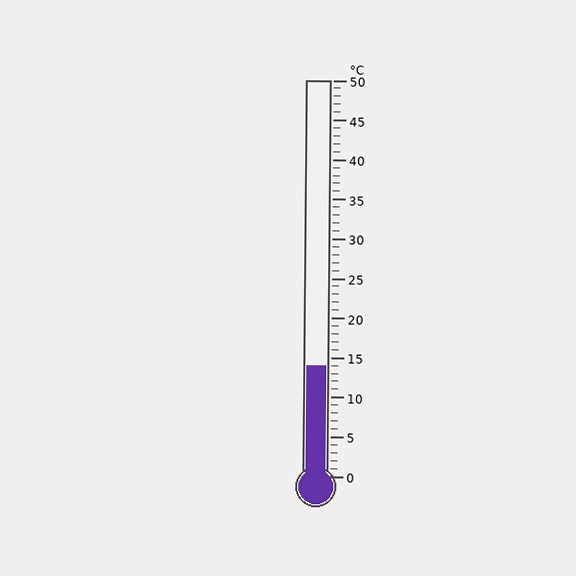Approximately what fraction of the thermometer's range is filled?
The thermometer is filled to approximately 30% of its range.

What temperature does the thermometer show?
The thermometer shows approximately 14°C.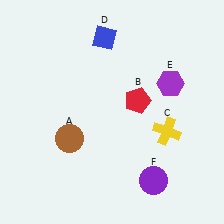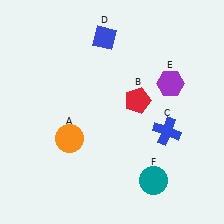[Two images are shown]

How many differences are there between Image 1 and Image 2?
There are 3 differences between the two images.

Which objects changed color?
A changed from brown to orange. C changed from yellow to blue. F changed from purple to teal.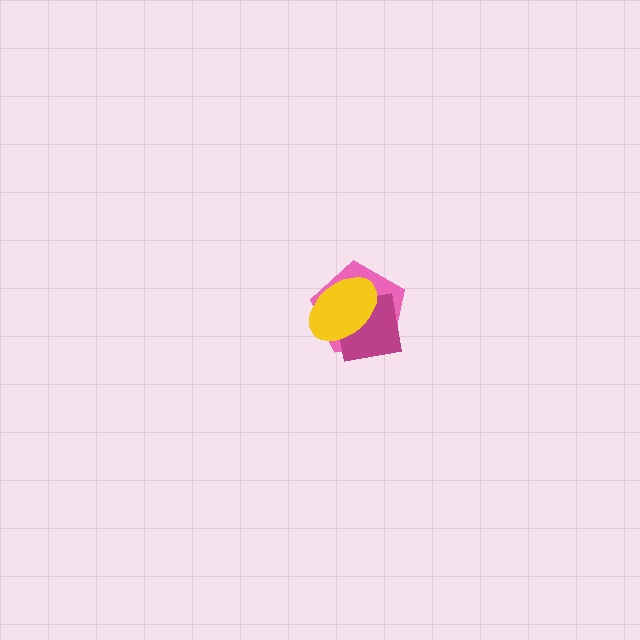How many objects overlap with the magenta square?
2 objects overlap with the magenta square.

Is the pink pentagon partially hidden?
Yes, it is partially covered by another shape.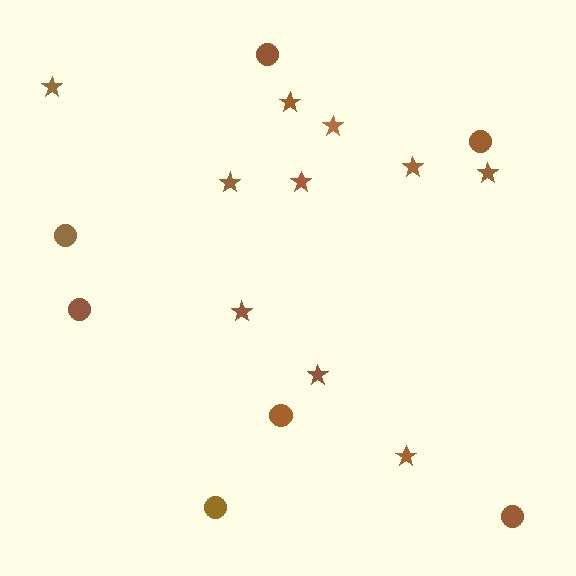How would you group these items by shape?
There are 2 groups: one group of circles (7) and one group of stars (10).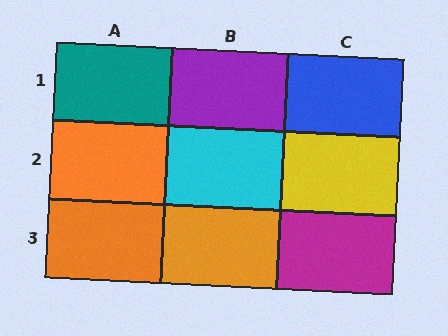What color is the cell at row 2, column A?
Orange.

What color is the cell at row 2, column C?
Yellow.